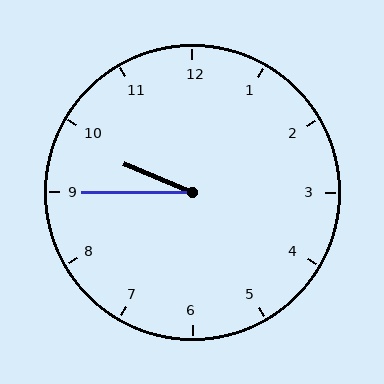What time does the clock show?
9:45.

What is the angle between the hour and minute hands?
Approximately 22 degrees.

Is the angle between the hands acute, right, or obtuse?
It is acute.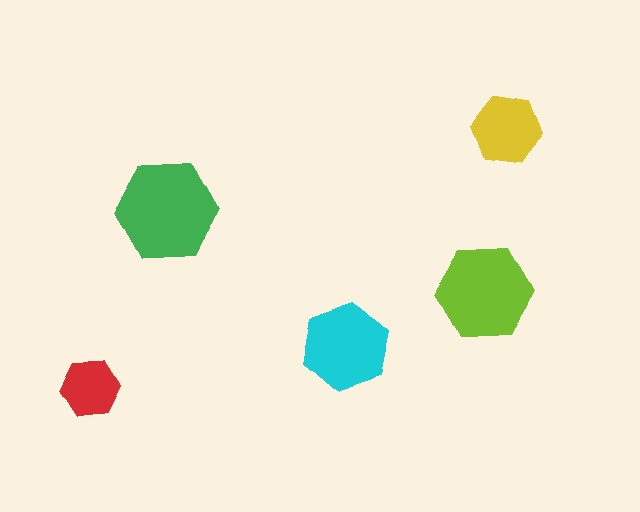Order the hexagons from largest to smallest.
the green one, the lime one, the cyan one, the yellow one, the red one.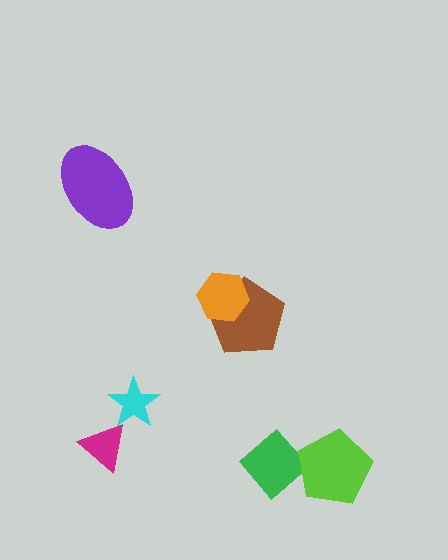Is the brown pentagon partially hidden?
Yes, it is partially covered by another shape.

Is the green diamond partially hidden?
Yes, it is partially covered by another shape.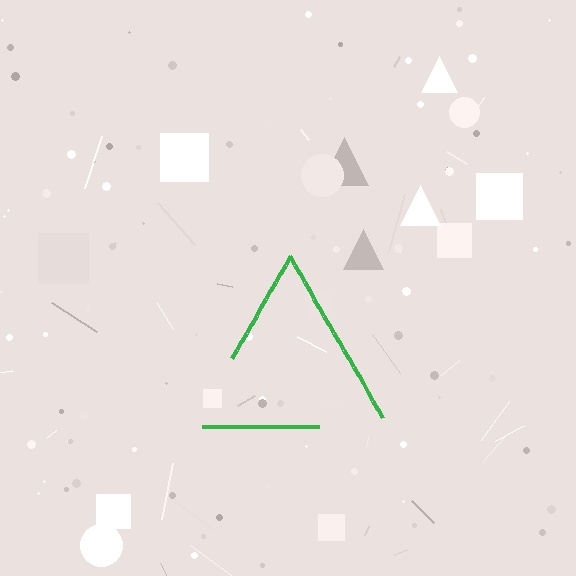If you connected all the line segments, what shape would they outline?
They would outline a triangle.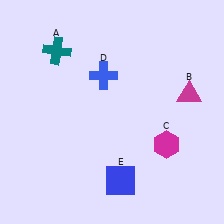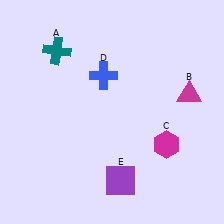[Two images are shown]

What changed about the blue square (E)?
In Image 1, E is blue. In Image 2, it changed to purple.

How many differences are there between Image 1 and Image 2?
There is 1 difference between the two images.